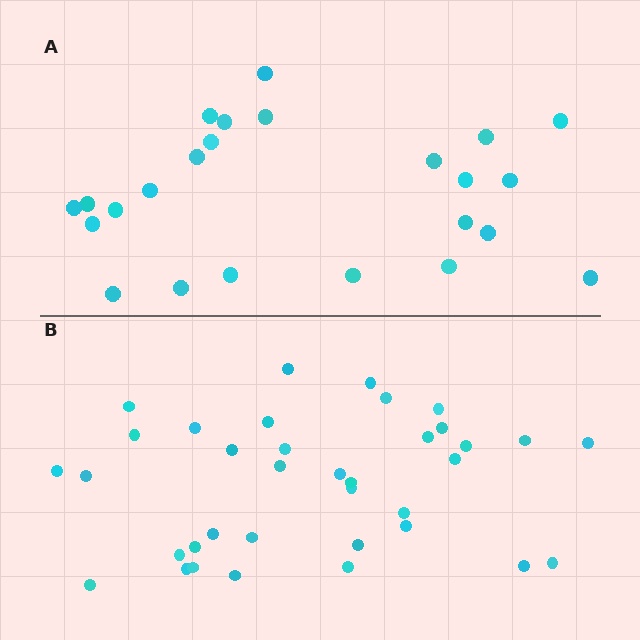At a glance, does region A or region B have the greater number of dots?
Region B (the bottom region) has more dots.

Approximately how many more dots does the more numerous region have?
Region B has roughly 12 or so more dots than region A.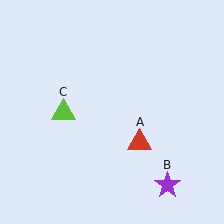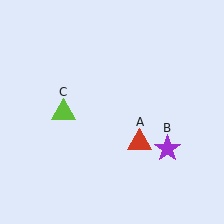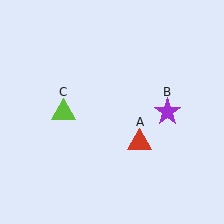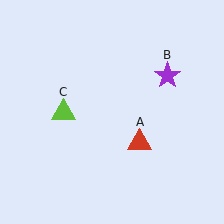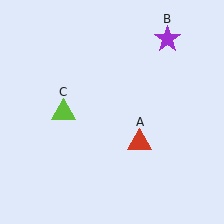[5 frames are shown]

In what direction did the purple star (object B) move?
The purple star (object B) moved up.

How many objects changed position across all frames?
1 object changed position: purple star (object B).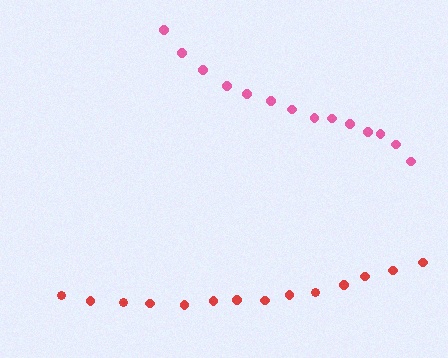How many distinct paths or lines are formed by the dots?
There are 2 distinct paths.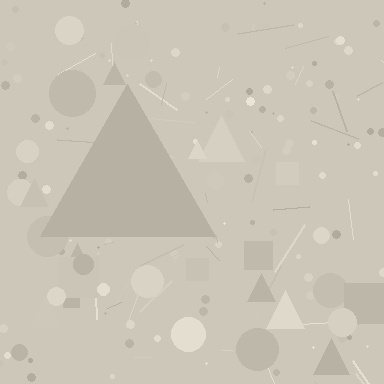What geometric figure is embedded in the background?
A triangle is embedded in the background.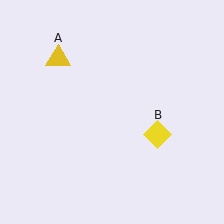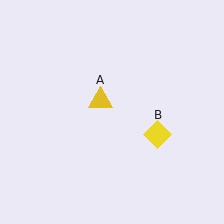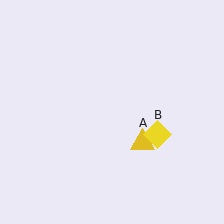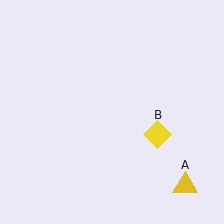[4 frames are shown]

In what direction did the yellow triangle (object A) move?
The yellow triangle (object A) moved down and to the right.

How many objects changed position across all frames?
1 object changed position: yellow triangle (object A).